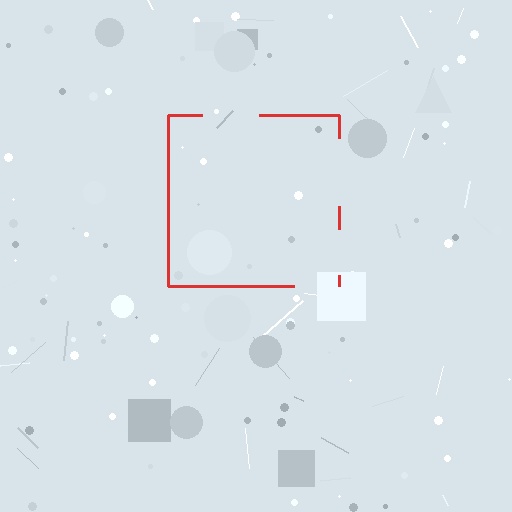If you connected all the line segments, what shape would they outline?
They would outline a square.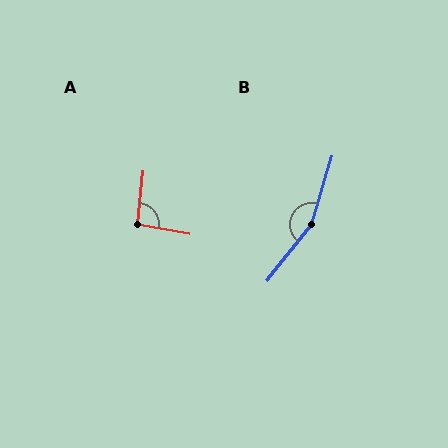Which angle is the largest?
B, at approximately 159 degrees.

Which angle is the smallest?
A, at approximately 95 degrees.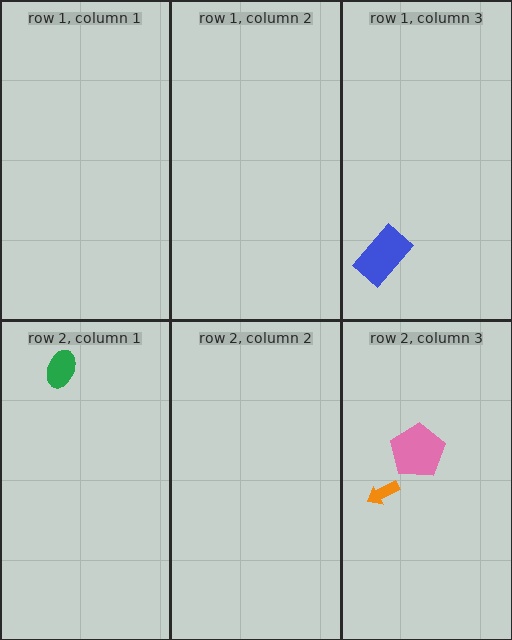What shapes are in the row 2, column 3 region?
The pink pentagon, the orange arrow.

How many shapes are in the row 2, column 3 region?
2.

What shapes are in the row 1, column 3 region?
The blue rectangle.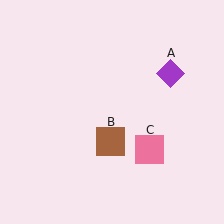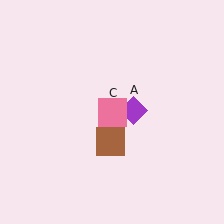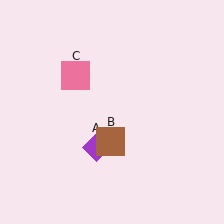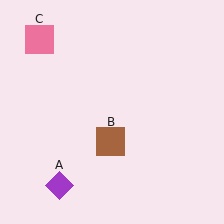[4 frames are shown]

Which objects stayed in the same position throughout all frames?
Brown square (object B) remained stationary.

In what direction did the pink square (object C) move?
The pink square (object C) moved up and to the left.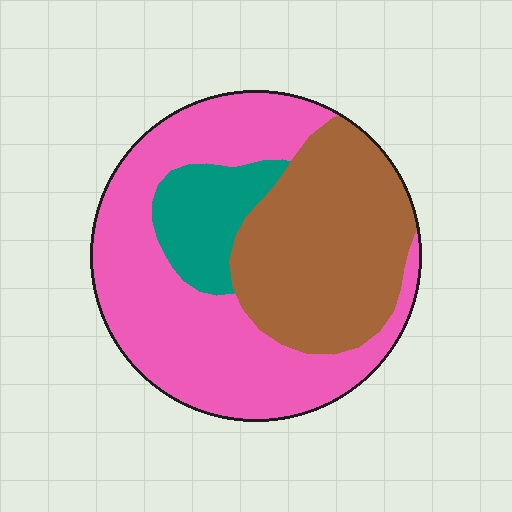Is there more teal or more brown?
Brown.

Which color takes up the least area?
Teal, at roughly 15%.